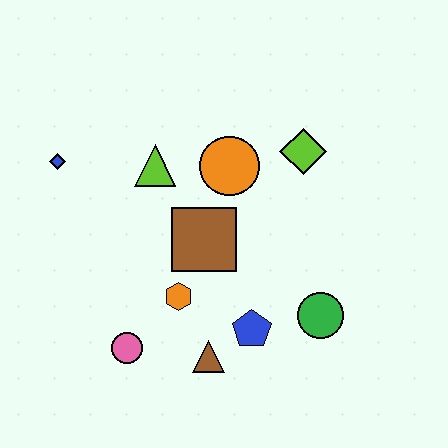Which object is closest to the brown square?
The orange hexagon is closest to the brown square.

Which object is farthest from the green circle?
The blue diamond is farthest from the green circle.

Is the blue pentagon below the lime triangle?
Yes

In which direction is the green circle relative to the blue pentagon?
The green circle is to the right of the blue pentagon.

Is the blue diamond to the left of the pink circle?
Yes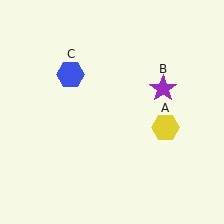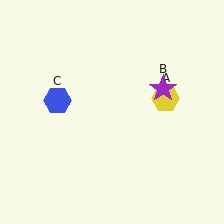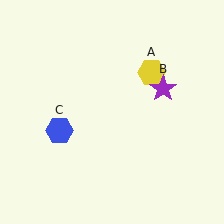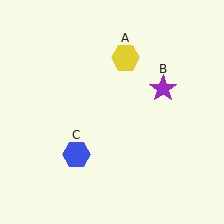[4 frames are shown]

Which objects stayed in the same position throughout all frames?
Purple star (object B) remained stationary.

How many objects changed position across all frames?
2 objects changed position: yellow hexagon (object A), blue hexagon (object C).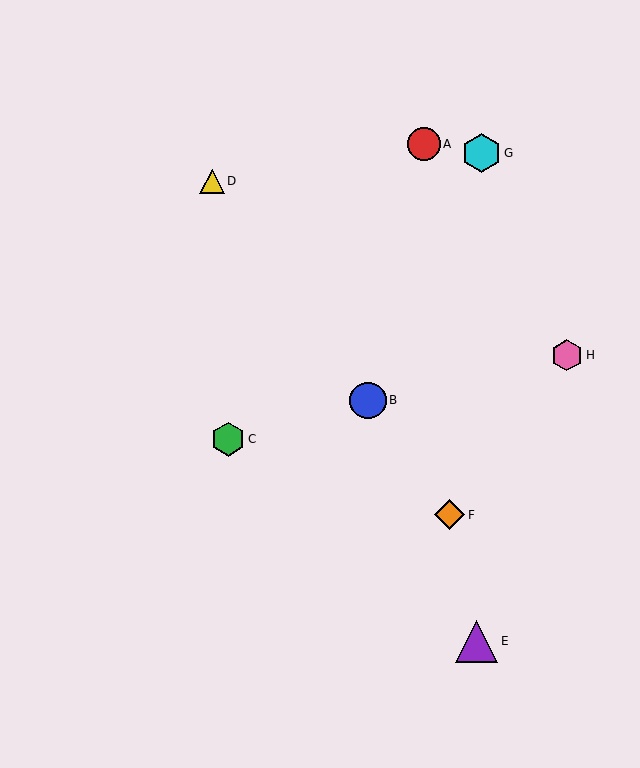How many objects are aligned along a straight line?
3 objects (B, D, F) are aligned along a straight line.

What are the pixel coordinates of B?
Object B is at (368, 400).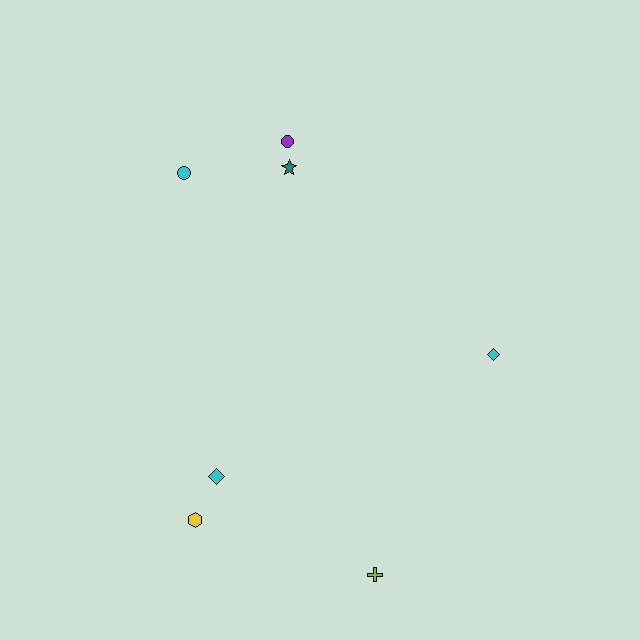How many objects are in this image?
There are 7 objects.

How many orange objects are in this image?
There are no orange objects.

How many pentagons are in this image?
There are no pentagons.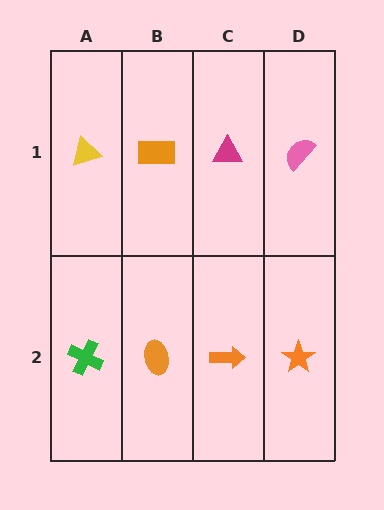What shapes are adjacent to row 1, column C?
An orange arrow (row 2, column C), an orange rectangle (row 1, column B), a pink semicircle (row 1, column D).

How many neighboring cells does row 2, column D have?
2.